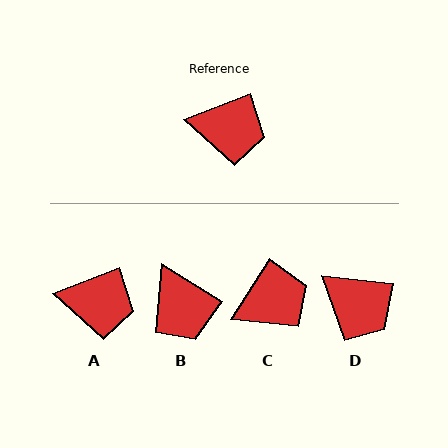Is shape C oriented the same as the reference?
No, it is off by about 36 degrees.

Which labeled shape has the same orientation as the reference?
A.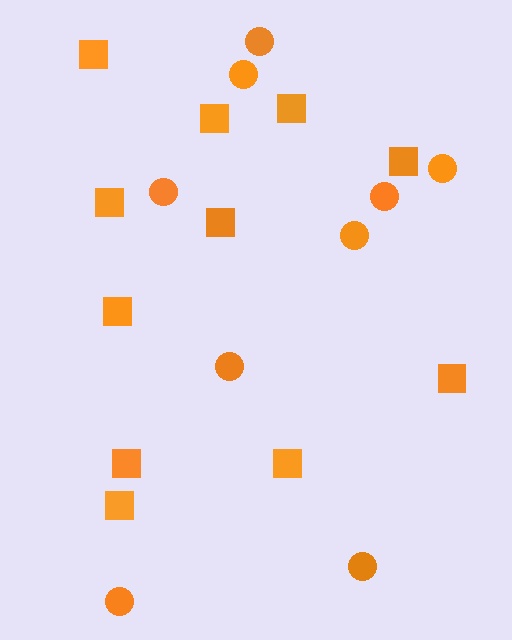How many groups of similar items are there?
There are 2 groups: one group of squares (11) and one group of circles (9).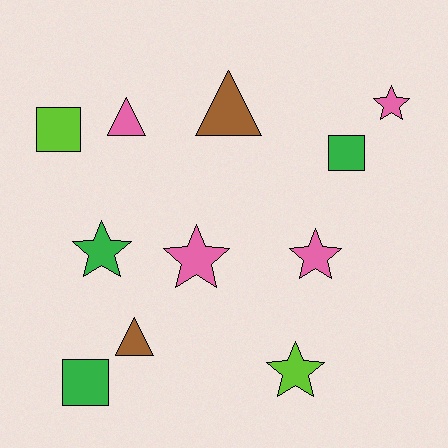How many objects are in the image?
There are 11 objects.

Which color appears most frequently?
Pink, with 4 objects.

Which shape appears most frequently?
Star, with 5 objects.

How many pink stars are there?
There are 3 pink stars.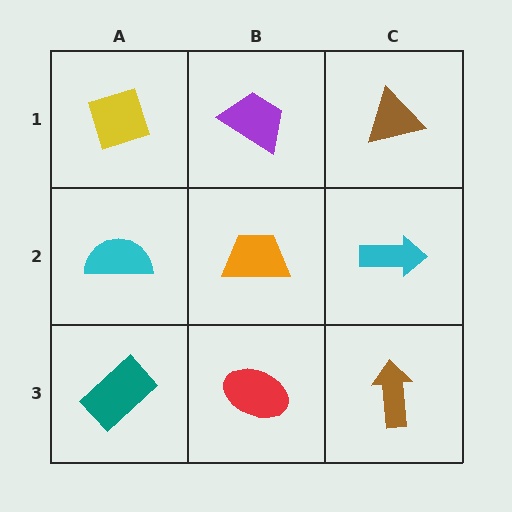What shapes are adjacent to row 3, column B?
An orange trapezoid (row 2, column B), a teal rectangle (row 3, column A), a brown arrow (row 3, column C).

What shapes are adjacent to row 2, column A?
A yellow diamond (row 1, column A), a teal rectangle (row 3, column A), an orange trapezoid (row 2, column B).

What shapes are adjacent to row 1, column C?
A cyan arrow (row 2, column C), a purple trapezoid (row 1, column B).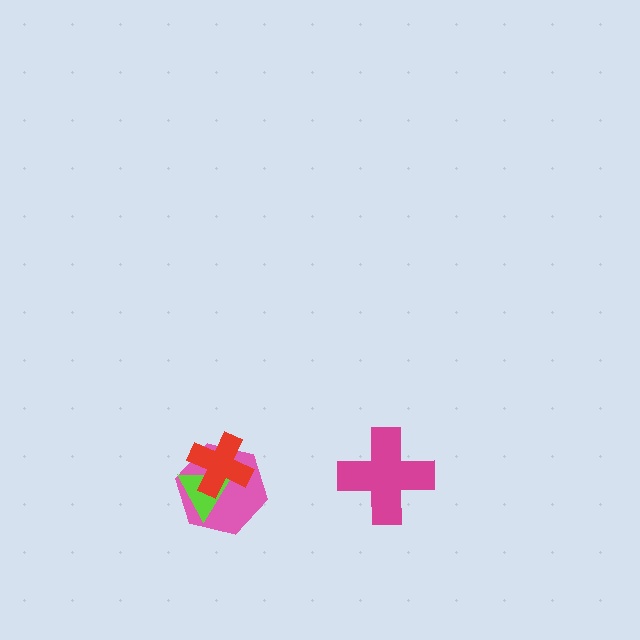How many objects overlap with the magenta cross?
0 objects overlap with the magenta cross.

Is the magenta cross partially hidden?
No, no other shape covers it.